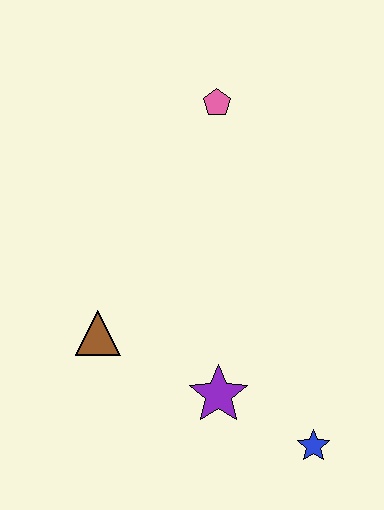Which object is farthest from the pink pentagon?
The blue star is farthest from the pink pentagon.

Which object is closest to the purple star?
The blue star is closest to the purple star.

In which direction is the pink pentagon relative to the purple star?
The pink pentagon is above the purple star.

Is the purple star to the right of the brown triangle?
Yes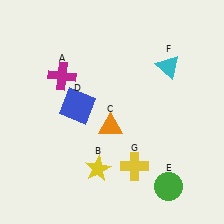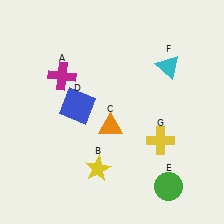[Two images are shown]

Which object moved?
The yellow cross (G) moved up.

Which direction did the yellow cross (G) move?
The yellow cross (G) moved up.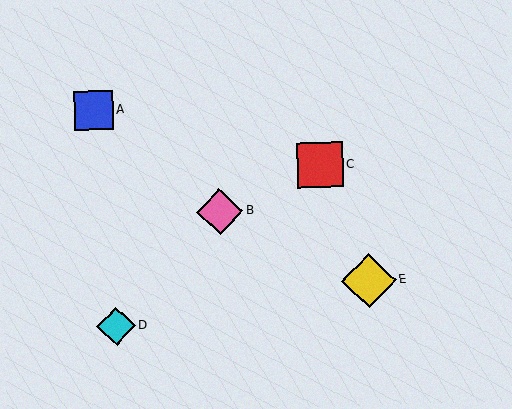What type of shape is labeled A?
Shape A is a blue square.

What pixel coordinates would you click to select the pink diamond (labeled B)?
Click at (220, 211) to select the pink diamond B.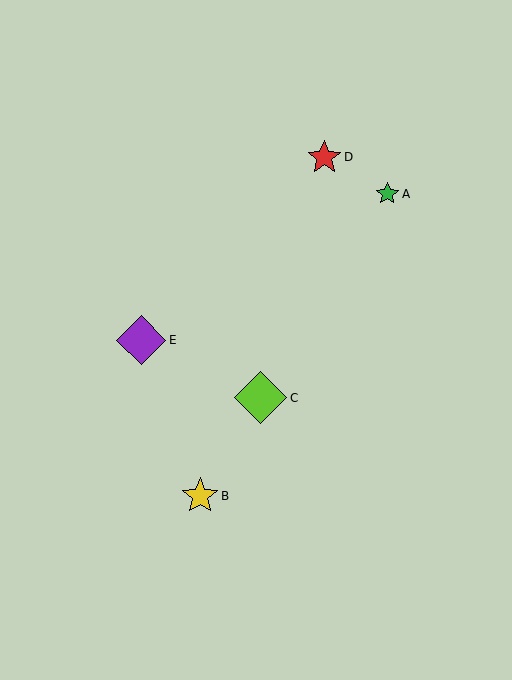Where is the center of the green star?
The center of the green star is at (387, 194).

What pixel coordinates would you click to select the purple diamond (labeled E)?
Click at (141, 340) to select the purple diamond E.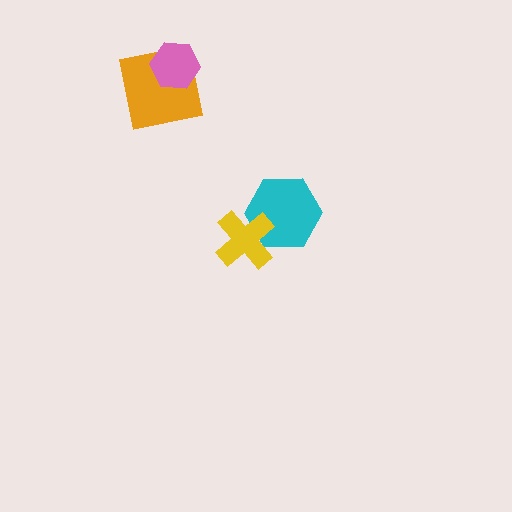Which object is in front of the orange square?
The pink hexagon is in front of the orange square.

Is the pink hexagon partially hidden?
No, no other shape covers it.